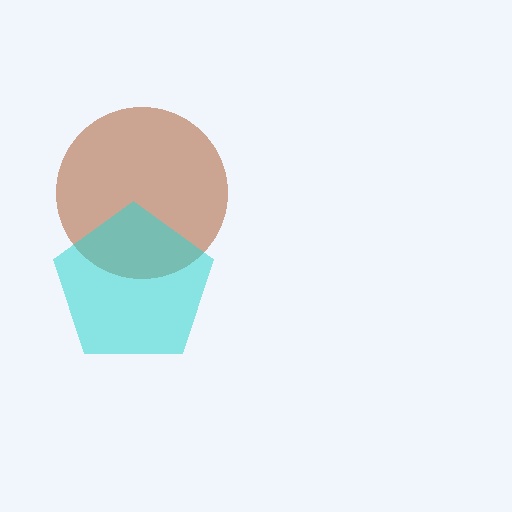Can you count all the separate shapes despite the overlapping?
Yes, there are 2 separate shapes.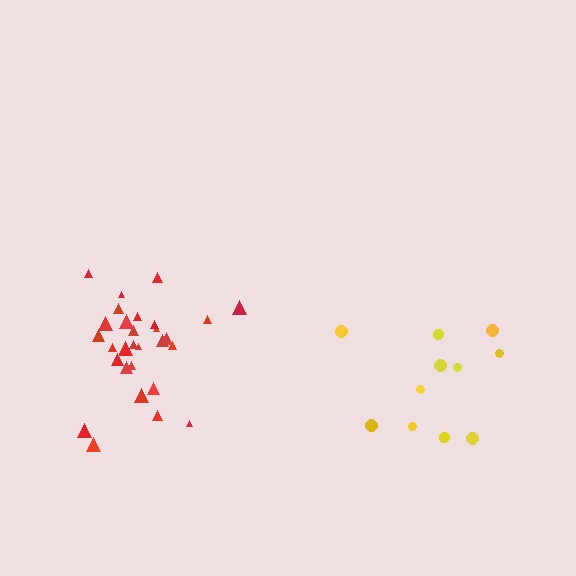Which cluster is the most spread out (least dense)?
Yellow.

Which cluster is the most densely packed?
Red.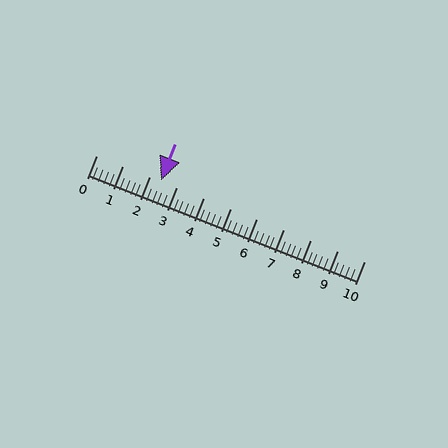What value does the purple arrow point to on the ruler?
The purple arrow points to approximately 2.4.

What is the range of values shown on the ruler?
The ruler shows values from 0 to 10.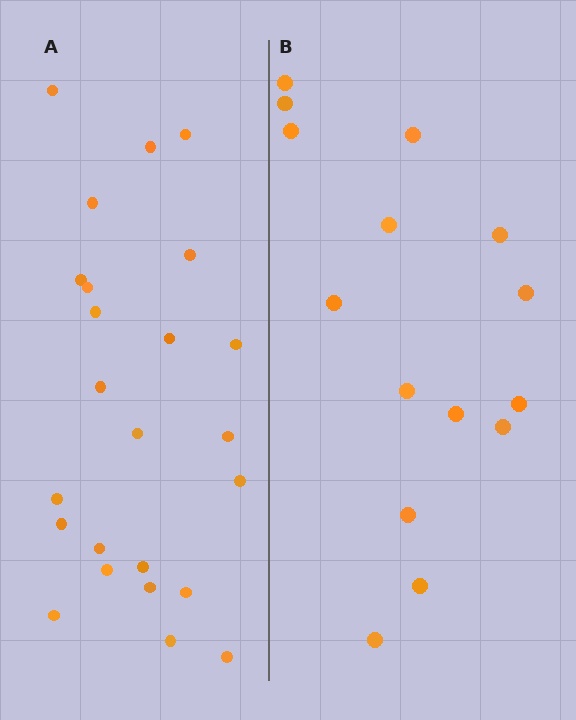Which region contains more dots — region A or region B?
Region A (the left region) has more dots.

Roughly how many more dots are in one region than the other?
Region A has roughly 8 or so more dots than region B.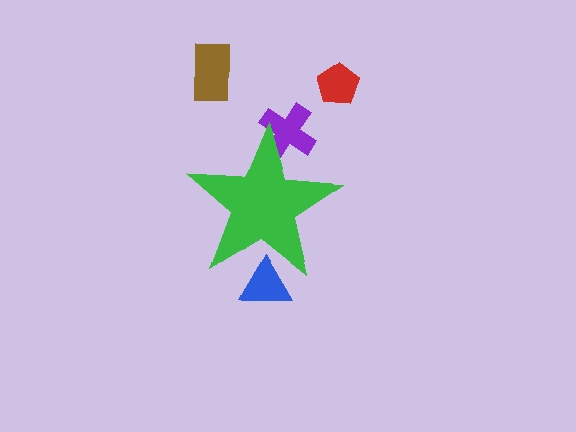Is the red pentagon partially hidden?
No, the red pentagon is fully visible.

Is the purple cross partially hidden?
Yes, the purple cross is partially hidden behind the green star.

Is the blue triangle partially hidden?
Yes, the blue triangle is partially hidden behind the green star.